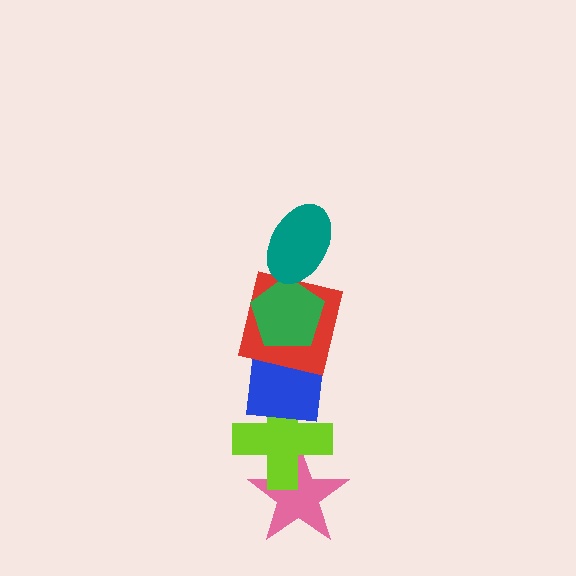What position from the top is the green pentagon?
The green pentagon is 2nd from the top.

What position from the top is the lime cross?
The lime cross is 5th from the top.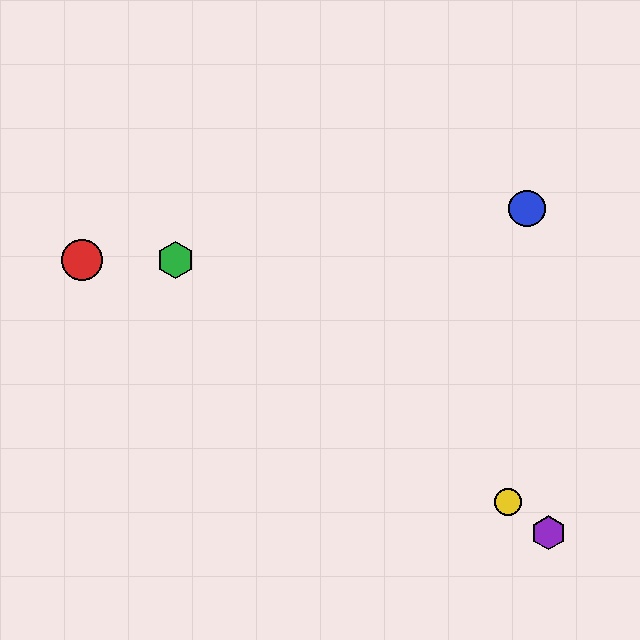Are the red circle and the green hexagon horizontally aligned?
Yes, both are at y≈260.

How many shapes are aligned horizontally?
2 shapes (the red circle, the green hexagon) are aligned horizontally.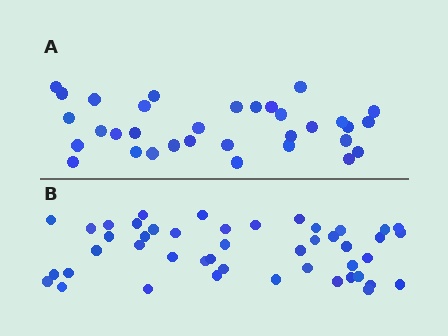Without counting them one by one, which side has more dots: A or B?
Region B (the bottom region) has more dots.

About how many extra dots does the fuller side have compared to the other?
Region B has approximately 15 more dots than region A.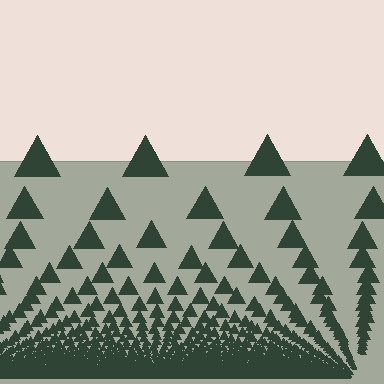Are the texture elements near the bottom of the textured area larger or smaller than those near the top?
Smaller. The gradient is inverted — elements near the bottom are smaller and denser.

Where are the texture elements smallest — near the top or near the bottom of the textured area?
Near the bottom.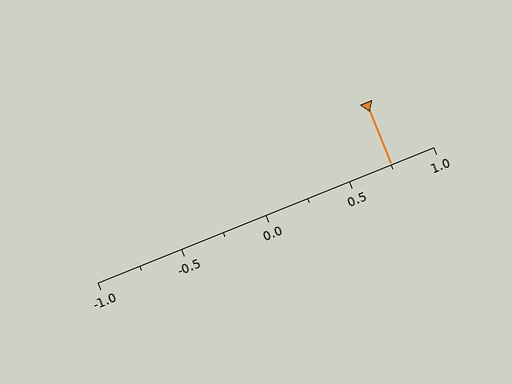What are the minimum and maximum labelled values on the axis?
The axis runs from -1.0 to 1.0.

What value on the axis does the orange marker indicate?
The marker indicates approximately 0.75.